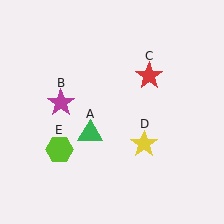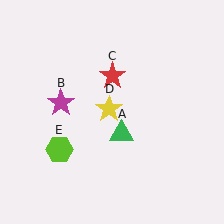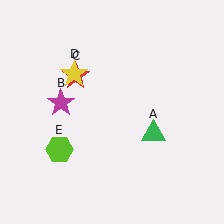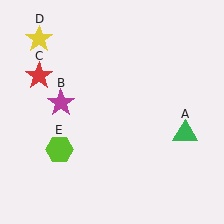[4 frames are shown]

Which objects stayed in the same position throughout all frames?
Magenta star (object B) and lime hexagon (object E) remained stationary.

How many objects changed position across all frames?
3 objects changed position: green triangle (object A), red star (object C), yellow star (object D).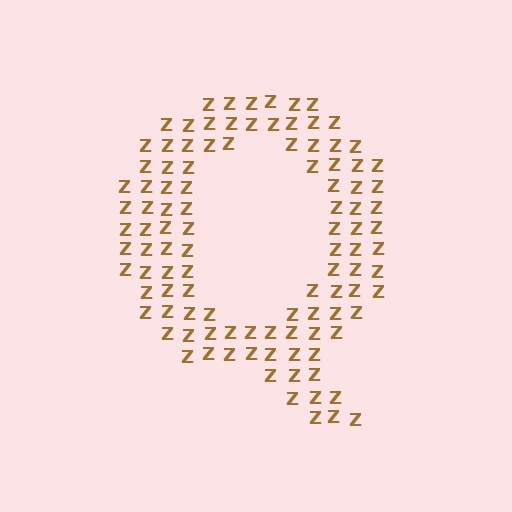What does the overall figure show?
The overall figure shows the letter Q.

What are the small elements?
The small elements are letter Z's.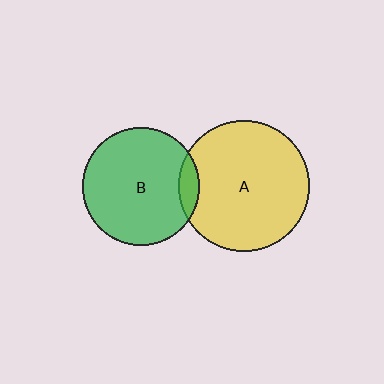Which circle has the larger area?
Circle A (yellow).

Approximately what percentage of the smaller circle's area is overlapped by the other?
Approximately 10%.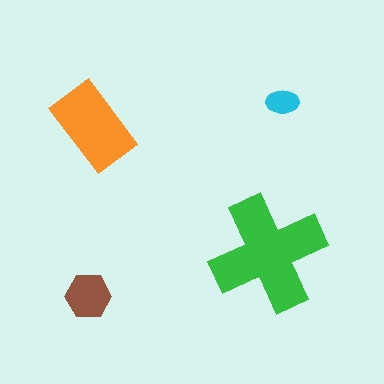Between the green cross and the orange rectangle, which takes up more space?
The green cross.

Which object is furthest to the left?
The brown hexagon is leftmost.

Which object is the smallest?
The cyan ellipse.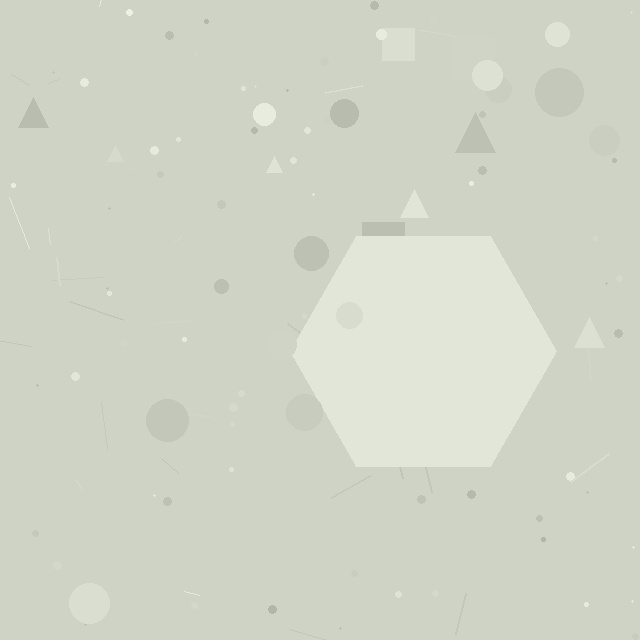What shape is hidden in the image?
A hexagon is hidden in the image.